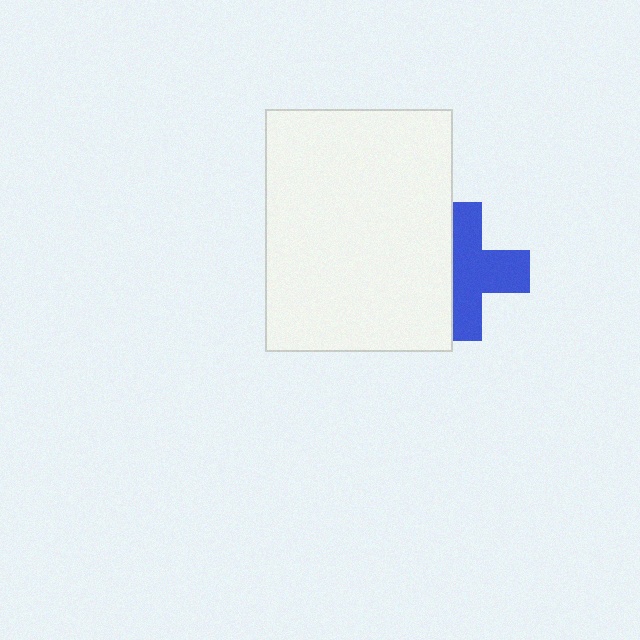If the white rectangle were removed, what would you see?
You would see the complete blue cross.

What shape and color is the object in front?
The object in front is a white rectangle.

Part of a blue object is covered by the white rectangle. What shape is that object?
It is a cross.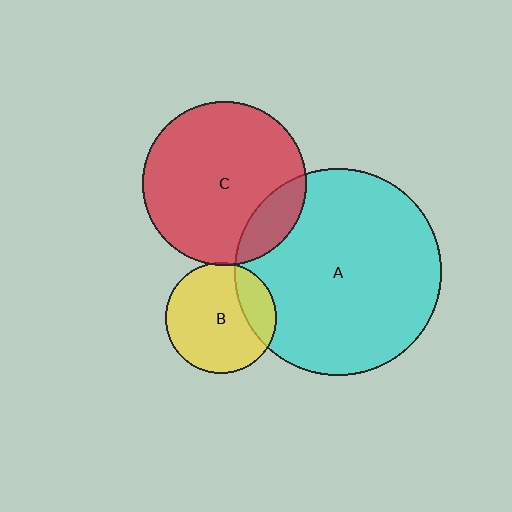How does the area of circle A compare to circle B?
Approximately 3.5 times.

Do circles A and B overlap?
Yes.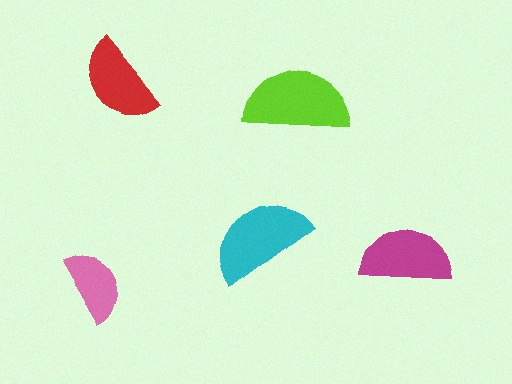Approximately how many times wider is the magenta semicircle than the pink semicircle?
About 1.5 times wider.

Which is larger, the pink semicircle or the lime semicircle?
The lime one.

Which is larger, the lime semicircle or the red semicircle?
The lime one.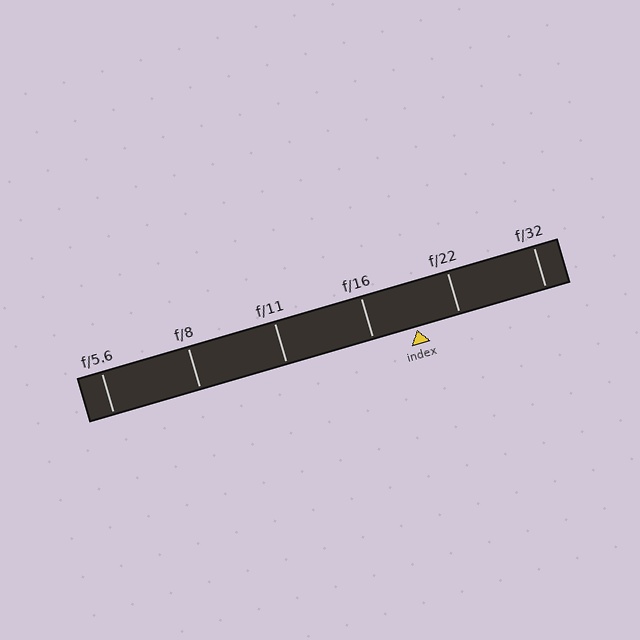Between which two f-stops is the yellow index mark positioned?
The index mark is between f/16 and f/22.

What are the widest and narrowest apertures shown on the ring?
The widest aperture shown is f/5.6 and the narrowest is f/32.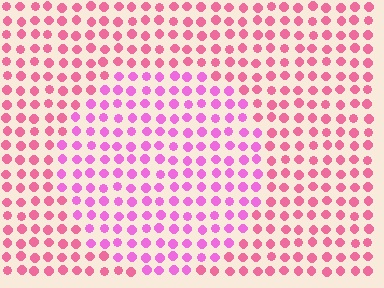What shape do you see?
I see a circle.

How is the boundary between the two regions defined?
The boundary is defined purely by a slight shift in hue (about 30 degrees). Spacing, size, and orientation are identical on both sides.